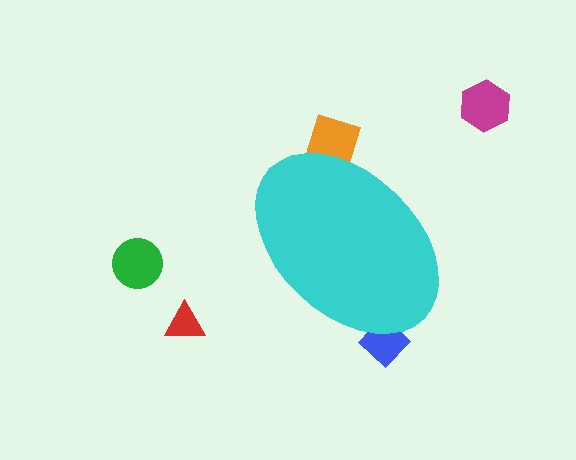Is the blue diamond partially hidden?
Yes, the blue diamond is partially hidden behind the cyan ellipse.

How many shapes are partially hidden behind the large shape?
2 shapes are partially hidden.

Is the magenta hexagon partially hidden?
No, the magenta hexagon is fully visible.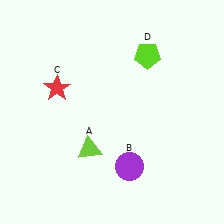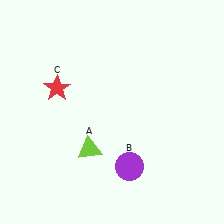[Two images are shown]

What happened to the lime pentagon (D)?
The lime pentagon (D) was removed in Image 2. It was in the top-right area of Image 1.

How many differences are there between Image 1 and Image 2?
There is 1 difference between the two images.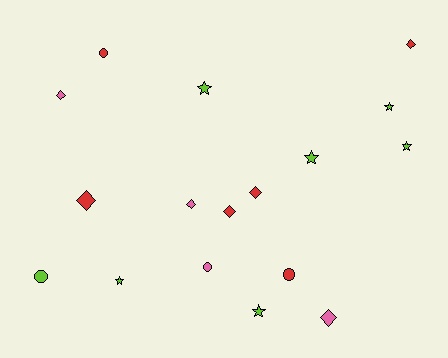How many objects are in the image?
There are 17 objects.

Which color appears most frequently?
Lime, with 7 objects.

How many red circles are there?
There are 2 red circles.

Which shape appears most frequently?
Diamond, with 7 objects.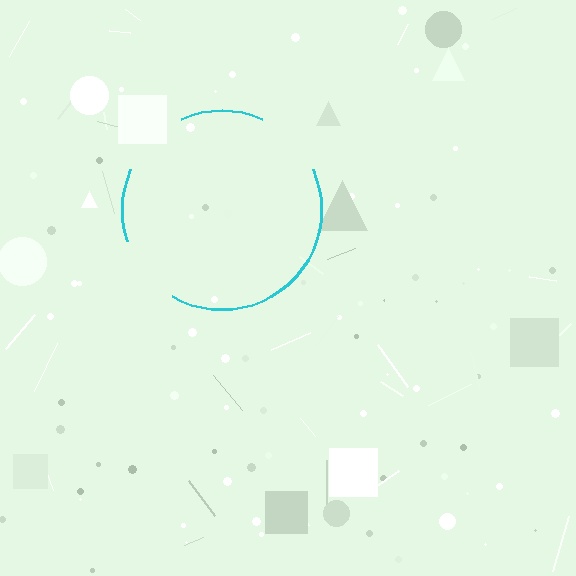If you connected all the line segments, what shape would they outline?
They would outline a circle.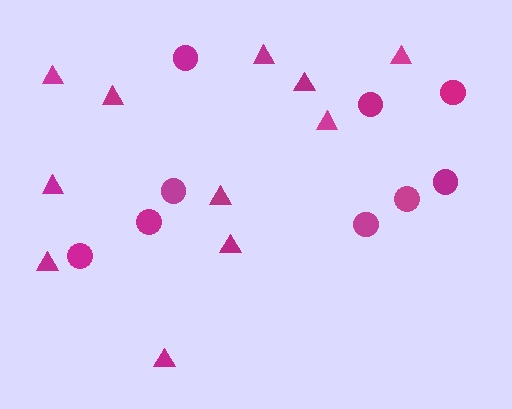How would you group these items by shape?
There are 2 groups: one group of triangles (11) and one group of circles (9).